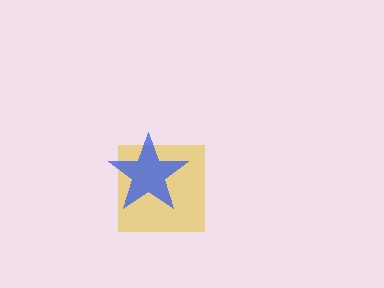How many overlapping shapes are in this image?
There are 2 overlapping shapes in the image.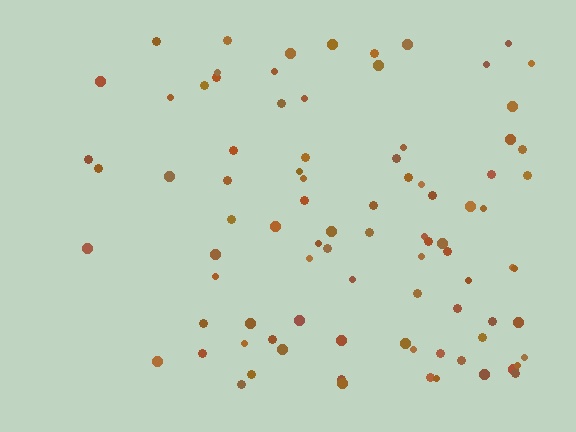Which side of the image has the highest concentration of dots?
The right.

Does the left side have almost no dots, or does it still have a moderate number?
Still a moderate number, just noticeably fewer than the right.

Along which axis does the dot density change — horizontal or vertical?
Horizontal.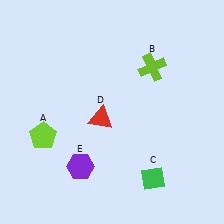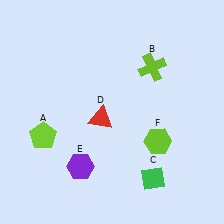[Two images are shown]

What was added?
A lime hexagon (F) was added in Image 2.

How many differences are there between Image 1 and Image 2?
There is 1 difference between the two images.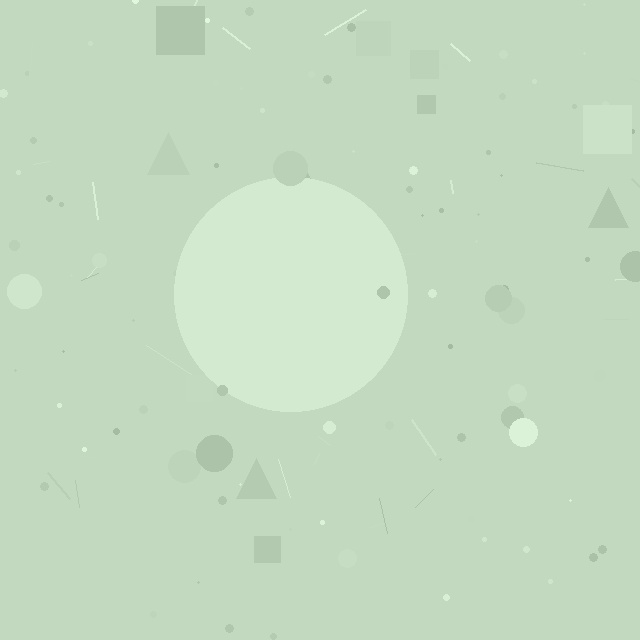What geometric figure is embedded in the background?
A circle is embedded in the background.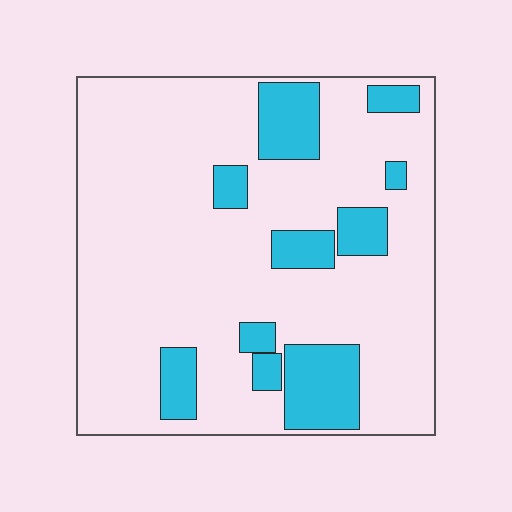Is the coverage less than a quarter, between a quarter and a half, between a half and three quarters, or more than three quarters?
Less than a quarter.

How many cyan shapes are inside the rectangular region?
10.